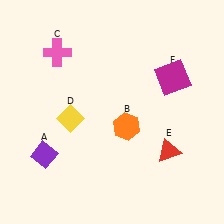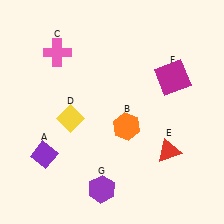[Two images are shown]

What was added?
A purple hexagon (G) was added in Image 2.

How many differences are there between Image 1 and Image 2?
There is 1 difference between the two images.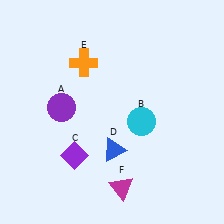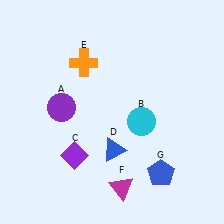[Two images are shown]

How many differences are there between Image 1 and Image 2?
There is 1 difference between the two images.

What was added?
A blue pentagon (G) was added in Image 2.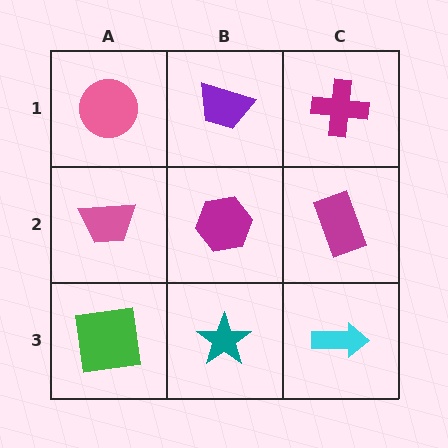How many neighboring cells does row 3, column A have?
2.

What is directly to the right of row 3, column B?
A cyan arrow.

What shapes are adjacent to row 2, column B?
A purple trapezoid (row 1, column B), a teal star (row 3, column B), a pink trapezoid (row 2, column A), a magenta rectangle (row 2, column C).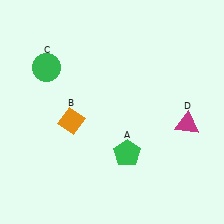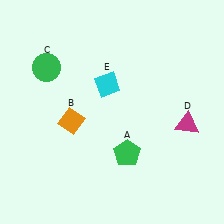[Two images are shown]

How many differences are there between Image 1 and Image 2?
There is 1 difference between the two images.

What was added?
A cyan diamond (E) was added in Image 2.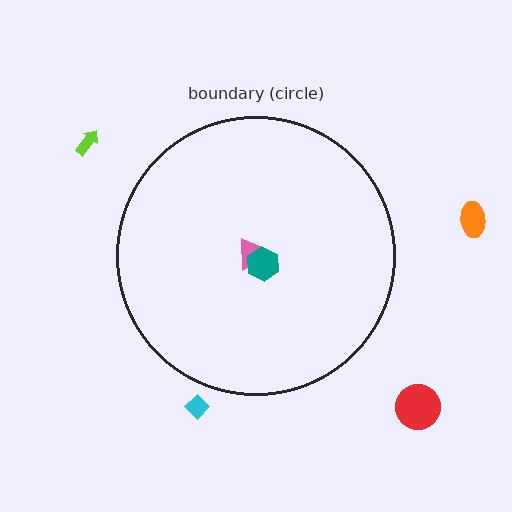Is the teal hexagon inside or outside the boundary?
Inside.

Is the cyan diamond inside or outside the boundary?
Outside.